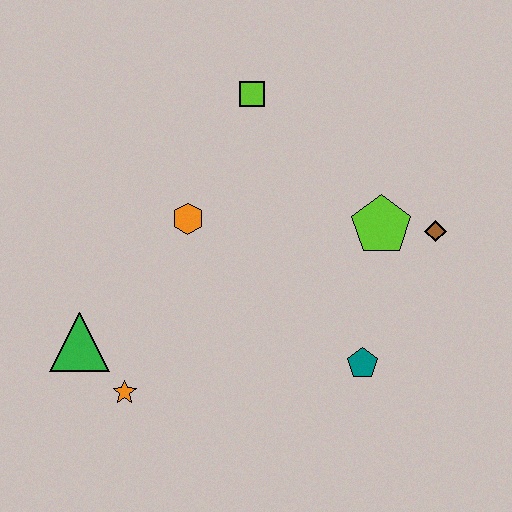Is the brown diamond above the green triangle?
Yes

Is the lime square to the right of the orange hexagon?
Yes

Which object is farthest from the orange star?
The brown diamond is farthest from the orange star.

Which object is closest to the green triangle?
The orange star is closest to the green triangle.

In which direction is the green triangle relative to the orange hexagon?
The green triangle is below the orange hexagon.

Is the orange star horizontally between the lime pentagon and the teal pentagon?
No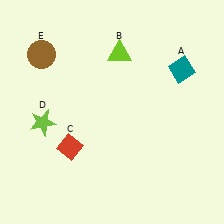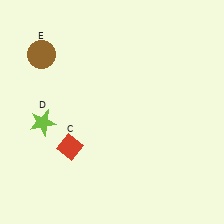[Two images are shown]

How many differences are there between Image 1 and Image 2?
There are 2 differences between the two images.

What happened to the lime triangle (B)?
The lime triangle (B) was removed in Image 2. It was in the top-right area of Image 1.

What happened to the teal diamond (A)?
The teal diamond (A) was removed in Image 2. It was in the top-right area of Image 1.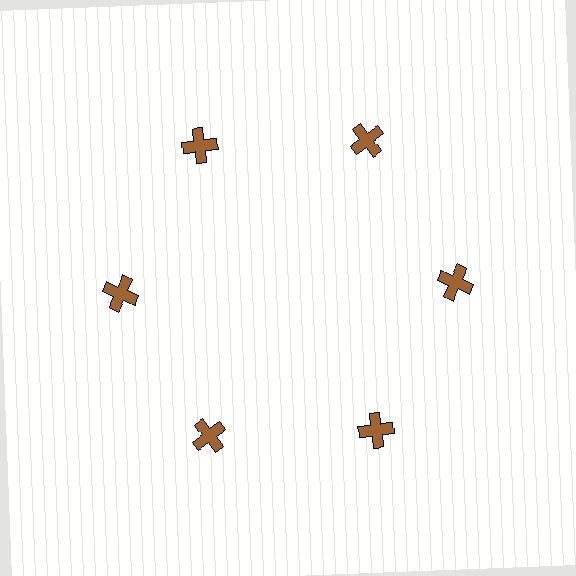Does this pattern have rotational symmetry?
Yes, this pattern has 6-fold rotational symmetry. It looks the same after rotating 60 degrees around the center.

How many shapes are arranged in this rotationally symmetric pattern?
There are 6 shapes, arranged in 6 groups of 1.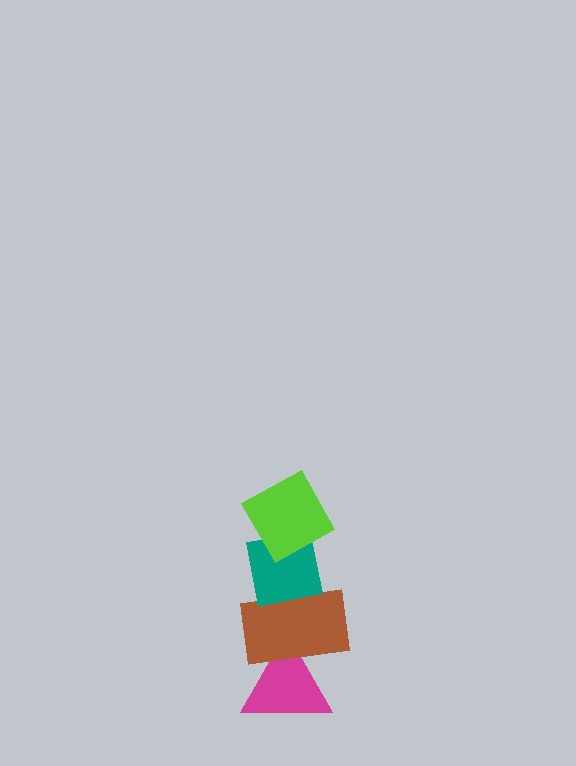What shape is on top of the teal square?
The lime diamond is on top of the teal square.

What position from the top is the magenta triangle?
The magenta triangle is 4th from the top.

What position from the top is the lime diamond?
The lime diamond is 1st from the top.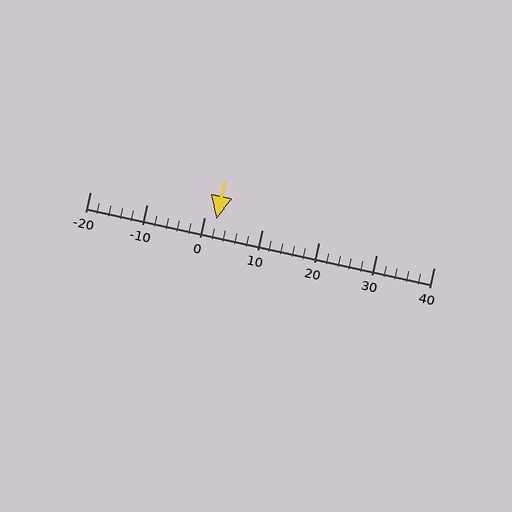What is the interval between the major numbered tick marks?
The major tick marks are spaced 10 units apart.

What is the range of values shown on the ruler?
The ruler shows values from -20 to 40.